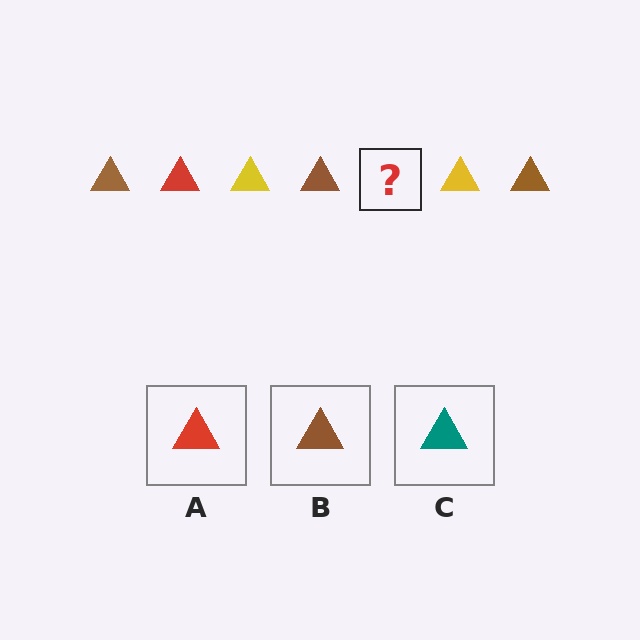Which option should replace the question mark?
Option A.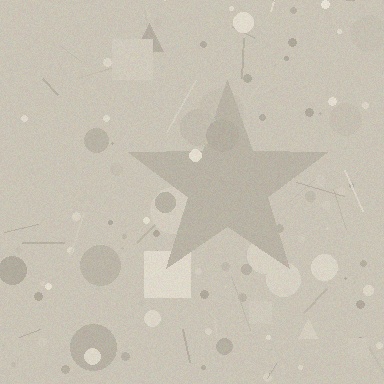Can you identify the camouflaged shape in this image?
The camouflaged shape is a star.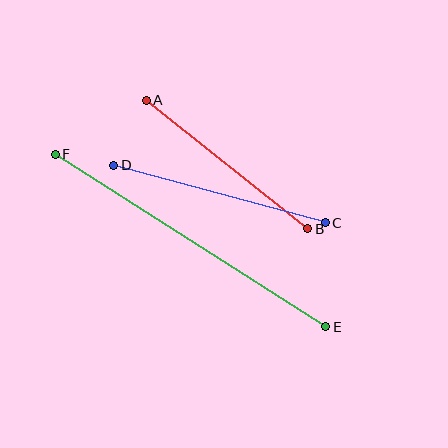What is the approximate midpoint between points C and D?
The midpoint is at approximately (219, 194) pixels.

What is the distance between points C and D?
The distance is approximately 219 pixels.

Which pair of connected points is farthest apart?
Points E and F are farthest apart.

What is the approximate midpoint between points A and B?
The midpoint is at approximately (227, 164) pixels.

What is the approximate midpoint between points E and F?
The midpoint is at approximately (191, 240) pixels.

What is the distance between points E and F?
The distance is approximately 321 pixels.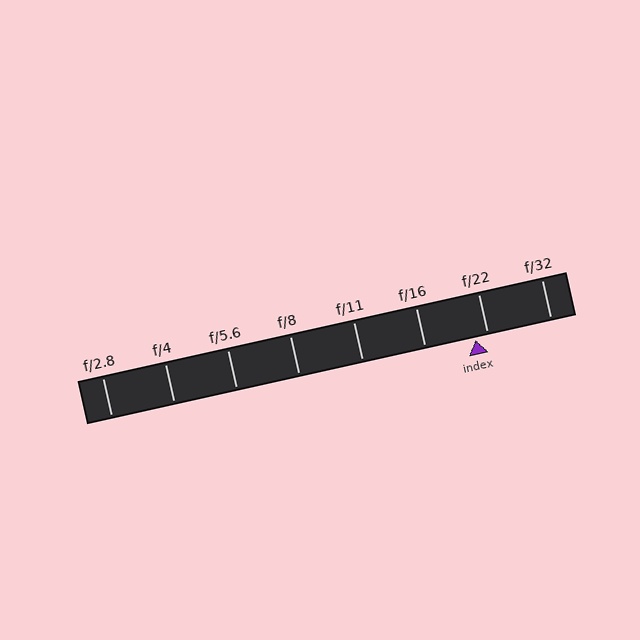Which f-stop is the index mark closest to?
The index mark is closest to f/22.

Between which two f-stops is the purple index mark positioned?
The index mark is between f/16 and f/22.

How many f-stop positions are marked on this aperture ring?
There are 8 f-stop positions marked.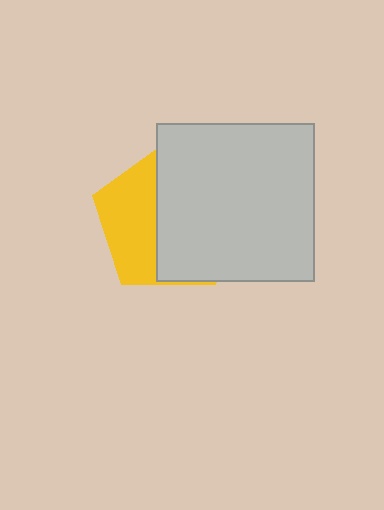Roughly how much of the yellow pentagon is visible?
A small part of it is visible (roughly 40%).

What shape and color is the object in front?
The object in front is a light gray square.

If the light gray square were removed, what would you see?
You would see the complete yellow pentagon.